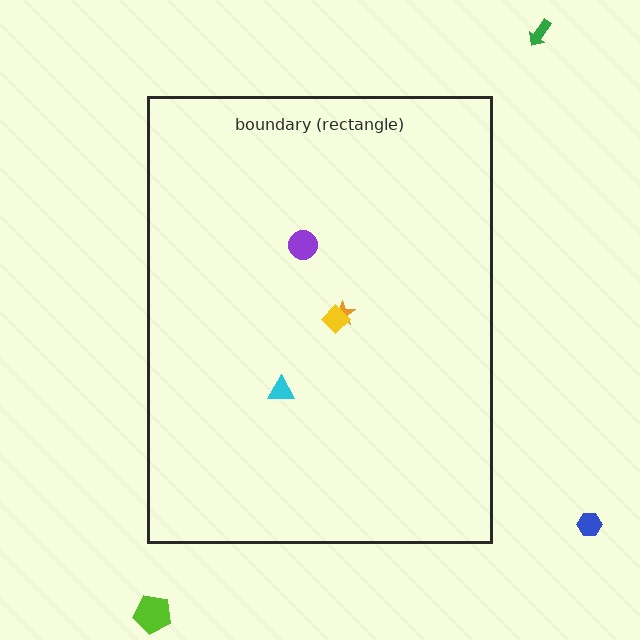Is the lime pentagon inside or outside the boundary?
Outside.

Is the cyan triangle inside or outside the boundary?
Inside.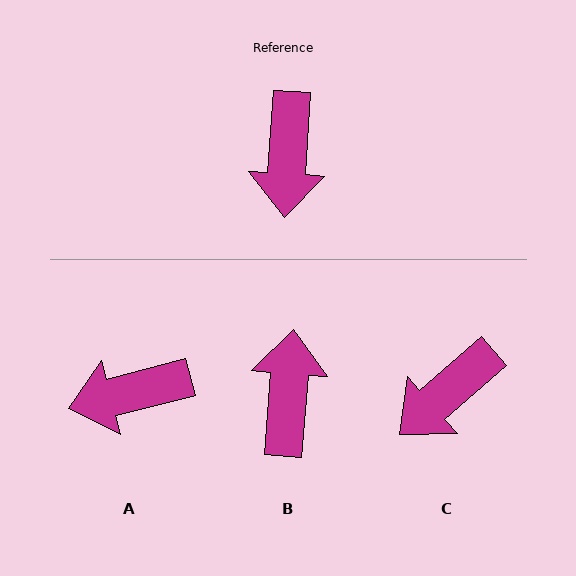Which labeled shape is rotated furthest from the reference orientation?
B, about 179 degrees away.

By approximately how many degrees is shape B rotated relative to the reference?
Approximately 179 degrees counter-clockwise.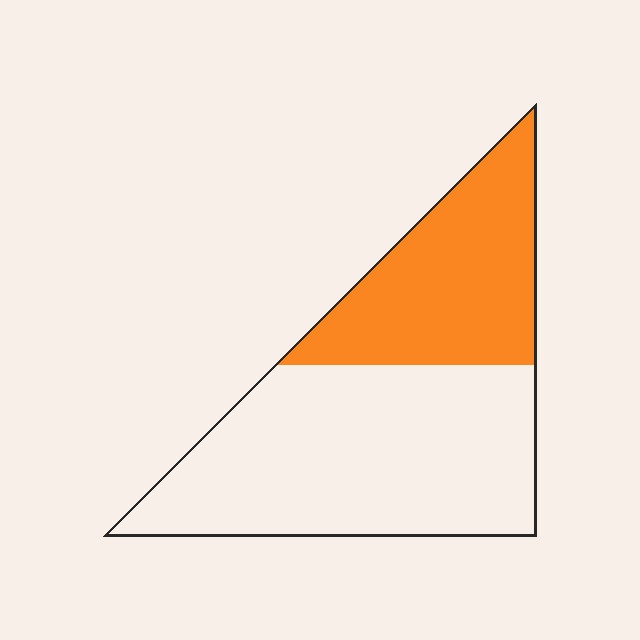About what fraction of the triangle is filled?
About three eighths (3/8).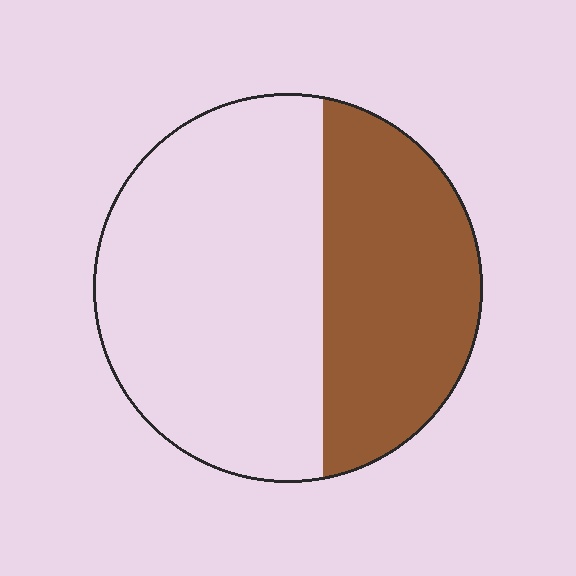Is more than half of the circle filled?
No.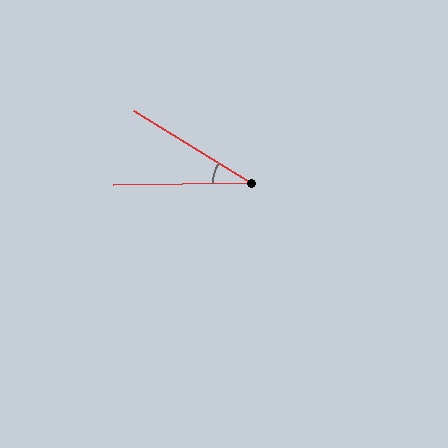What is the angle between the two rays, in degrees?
Approximately 33 degrees.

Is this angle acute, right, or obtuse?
It is acute.